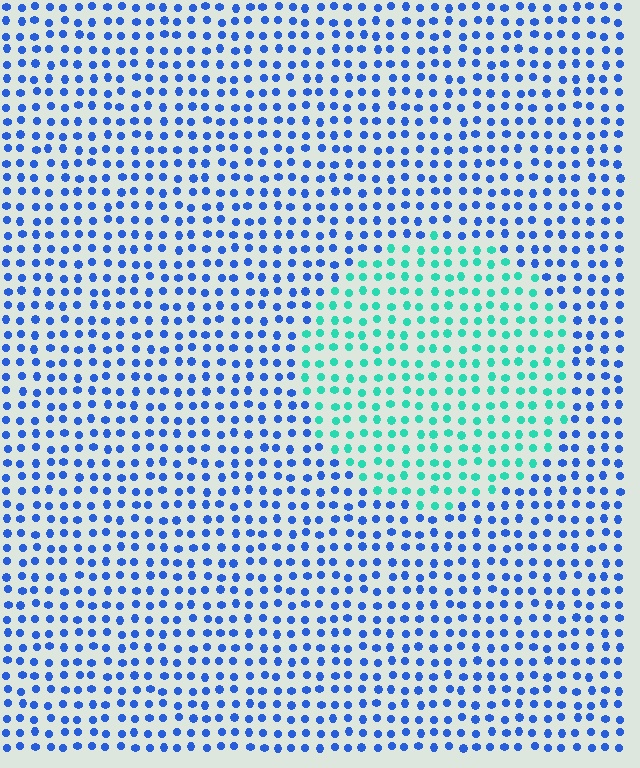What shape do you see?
I see a circle.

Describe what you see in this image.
The image is filled with small blue elements in a uniform arrangement. A circle-shaped region is visible where the elements are tinted to a slightly different hue, forming a subtle color boundary.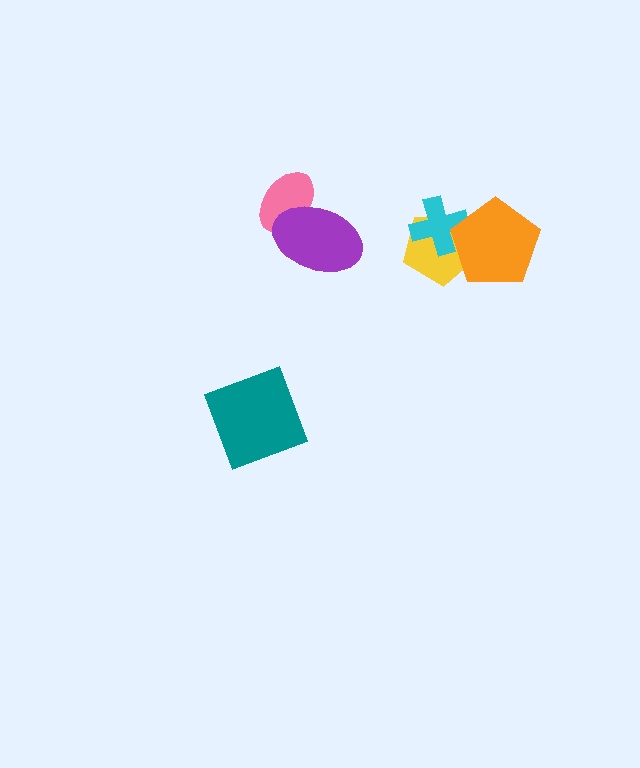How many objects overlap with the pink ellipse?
1 object overlaps with the pink ellipse.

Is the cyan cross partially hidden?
Yes, it is partially covered by another shape.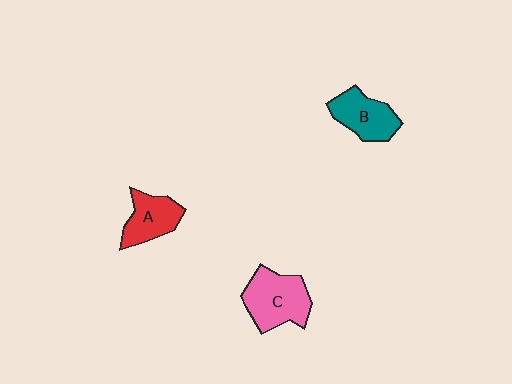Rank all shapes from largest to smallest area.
From largest to smallest: C (pink), B (teal), A (red).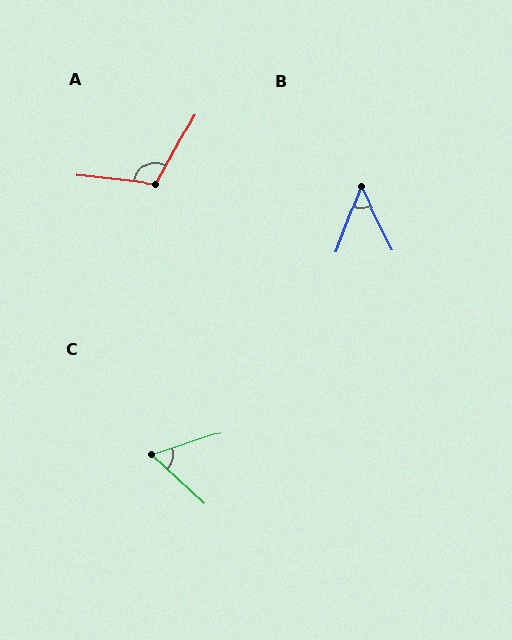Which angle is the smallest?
B, at approximately 47 degrees.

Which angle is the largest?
A, at approximately 113 degrees.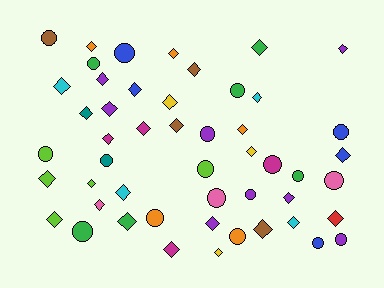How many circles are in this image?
There are 19 circles.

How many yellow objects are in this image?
There are 3 yellow objects.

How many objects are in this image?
There are 50 objects.